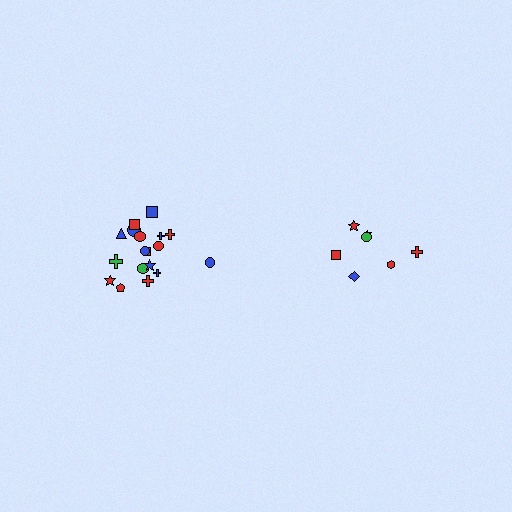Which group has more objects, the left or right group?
The left group.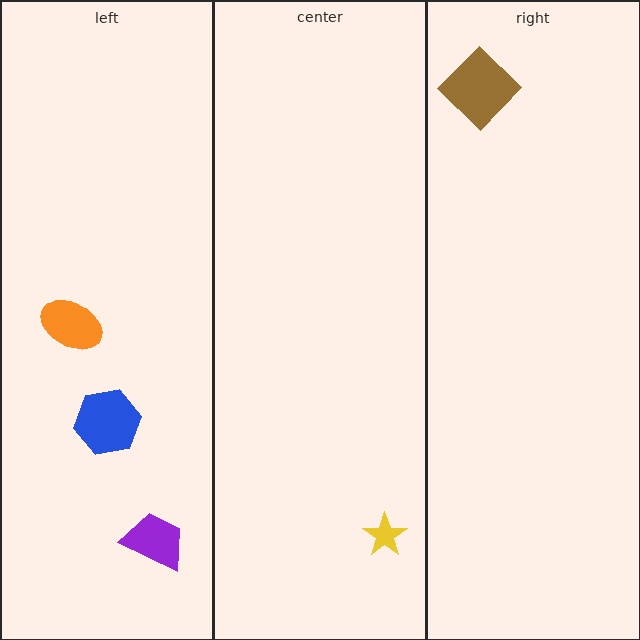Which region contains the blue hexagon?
The left region.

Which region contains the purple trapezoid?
The left region.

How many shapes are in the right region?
1.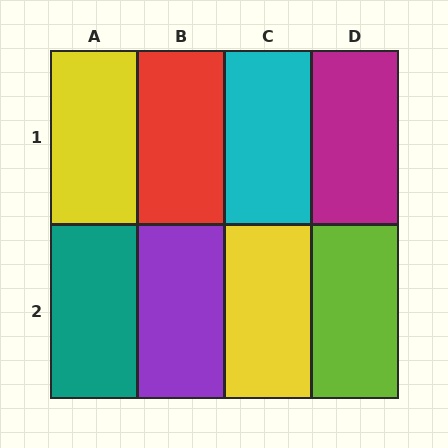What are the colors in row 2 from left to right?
Teal, purple, yellow, lime.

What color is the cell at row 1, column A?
Yellow.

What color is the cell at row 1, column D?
Magenta.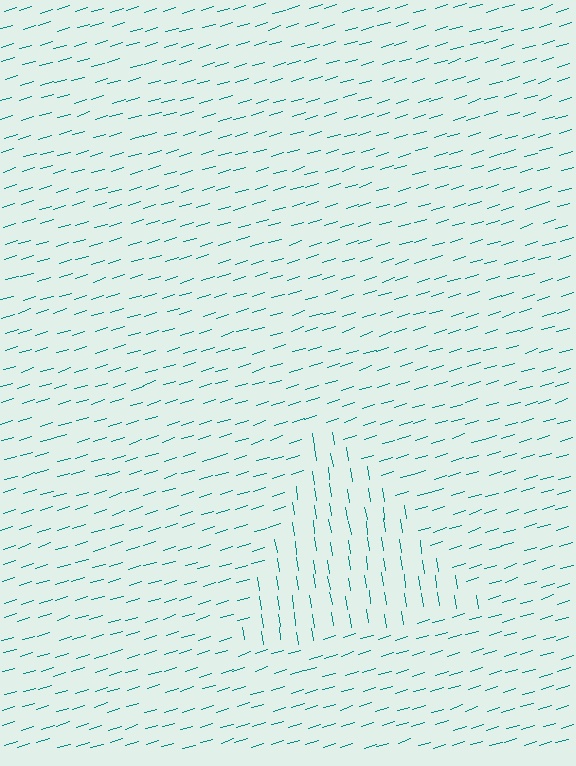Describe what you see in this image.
The image is filled with small teal line segments. A triangle region in the image has lines oriented differently from the surrounding lines, creating a visible texture boundary.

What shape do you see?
I see a triangle.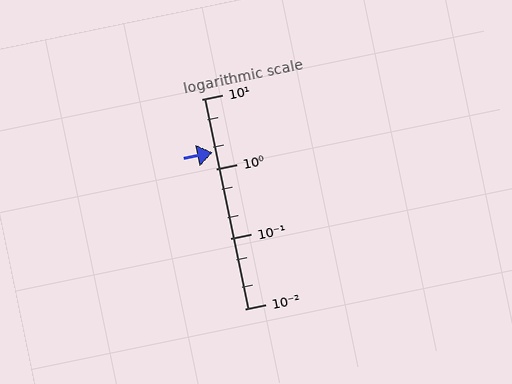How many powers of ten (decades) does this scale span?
The scale spans 3 decades, from 0.01 to 10.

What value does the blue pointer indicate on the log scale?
The pointer indicates approximately 1.7.